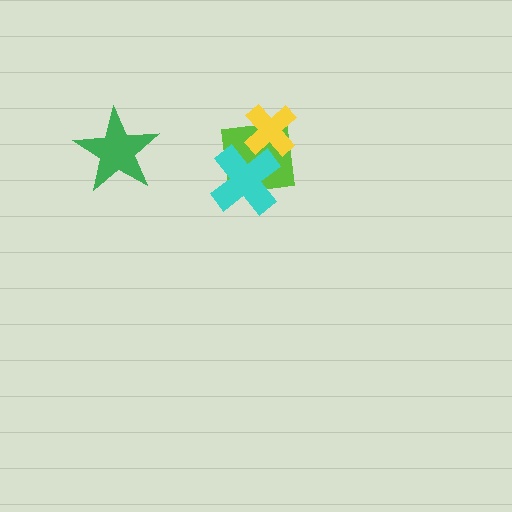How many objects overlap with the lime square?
2 objects overlap with the lime square.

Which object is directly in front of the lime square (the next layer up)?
The cyan cross is directly in front of the lime square.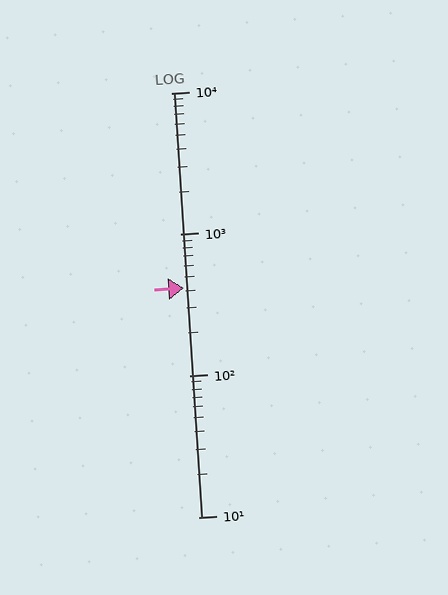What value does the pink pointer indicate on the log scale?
The pointer indicates approximately 420.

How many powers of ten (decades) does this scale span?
The scale spans 3 decades, from 10 to 10000.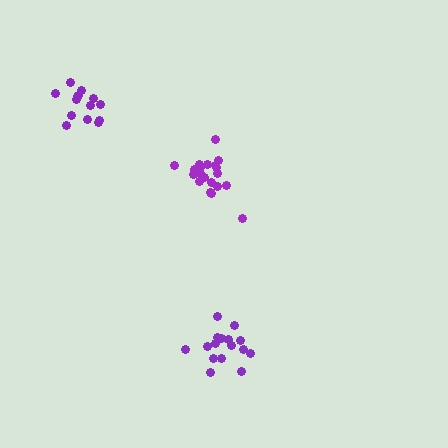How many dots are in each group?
Group 1: 16 dots, Group 2: 14 dots, Group 3: 20 dots (50 total).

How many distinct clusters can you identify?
There are 3 distinct clusters.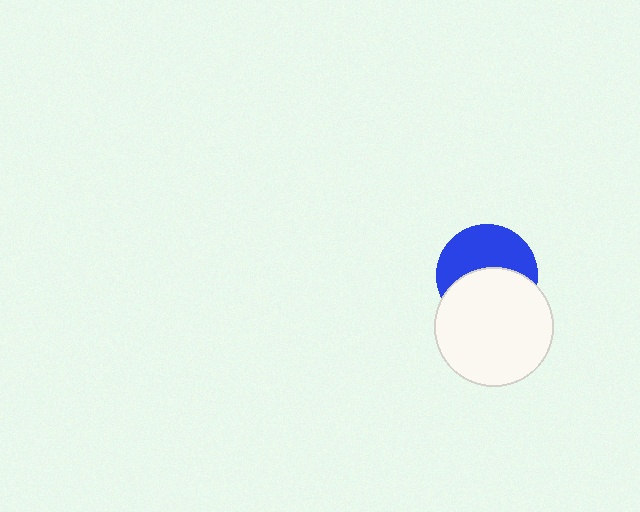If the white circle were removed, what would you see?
You would see the complete blue circle.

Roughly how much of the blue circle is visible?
About half of it is visible (roughly 50%).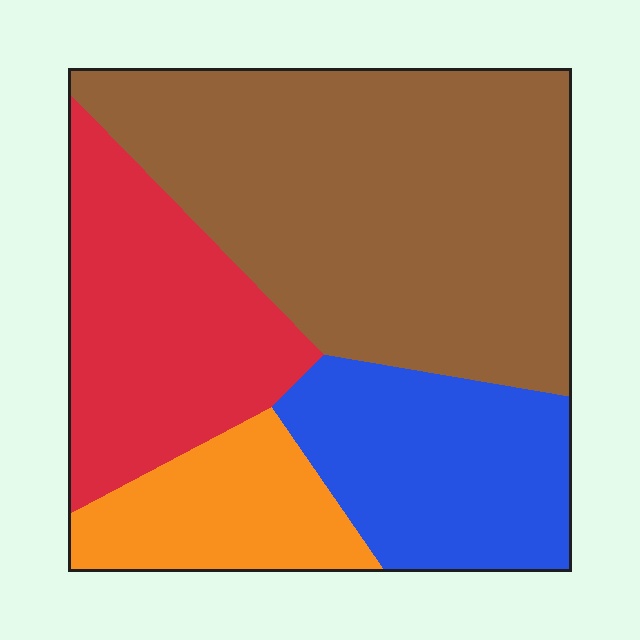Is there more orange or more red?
Red.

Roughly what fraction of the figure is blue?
Blue takes up about one fifth (1/5) of the figure.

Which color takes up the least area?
Orange, at roughly 15%.